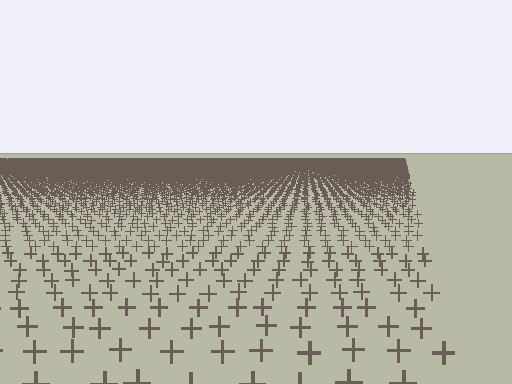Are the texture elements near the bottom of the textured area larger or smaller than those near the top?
Larger. Near the bottom, elements are closer to the viewer and appear at a bigger on-screen size.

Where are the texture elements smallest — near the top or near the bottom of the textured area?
Near the top.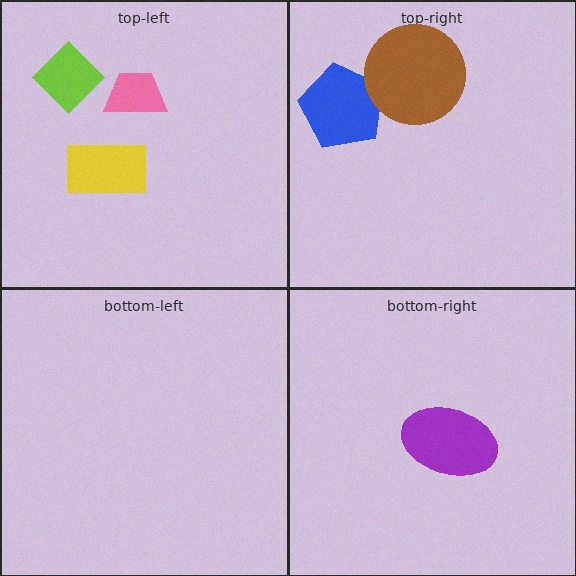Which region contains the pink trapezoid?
The top-left region.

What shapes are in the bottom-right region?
The purple ellipse.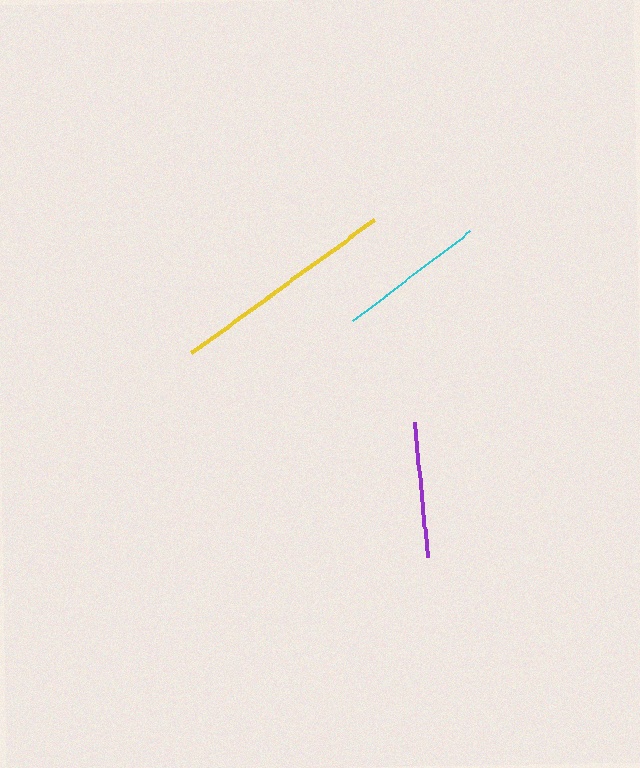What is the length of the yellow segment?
The yellow segment is approximately 227 pixels long.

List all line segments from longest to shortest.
From longest to shortest: yellow, cyan, purple.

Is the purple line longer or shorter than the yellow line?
The yellow line is longer than the purple line.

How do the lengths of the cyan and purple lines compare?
The cyan and purple lines are approximately the same length.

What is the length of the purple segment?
The purple segment is approximately 136 pixels long.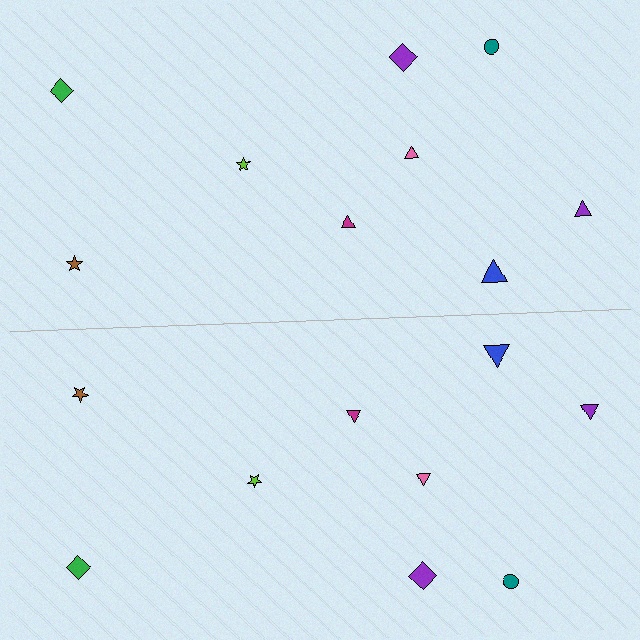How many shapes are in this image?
There are 18 shapes in this image.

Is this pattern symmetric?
Yes, this pattern has bilateral (reflection) symmetry.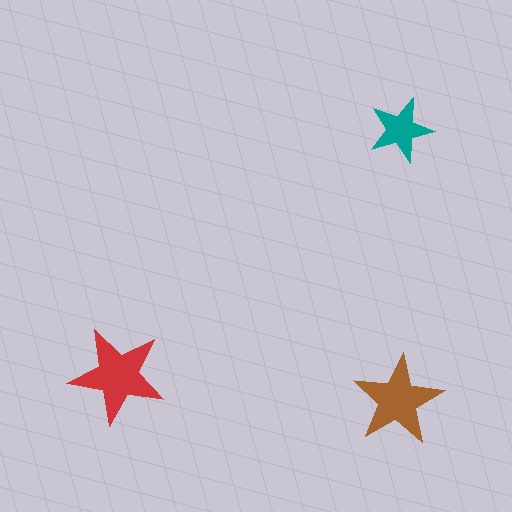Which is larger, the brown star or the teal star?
The brown one.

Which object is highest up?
The teal star is topmost.